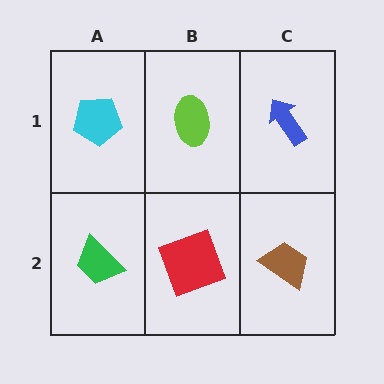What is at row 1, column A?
A cyan pentagon.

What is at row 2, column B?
A red square.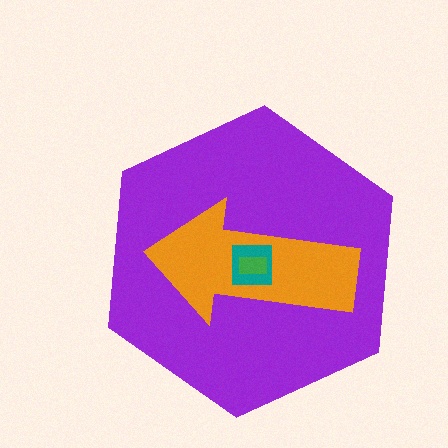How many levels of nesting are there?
4.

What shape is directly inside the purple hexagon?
The orange arrow.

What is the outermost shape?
The purple hexagon.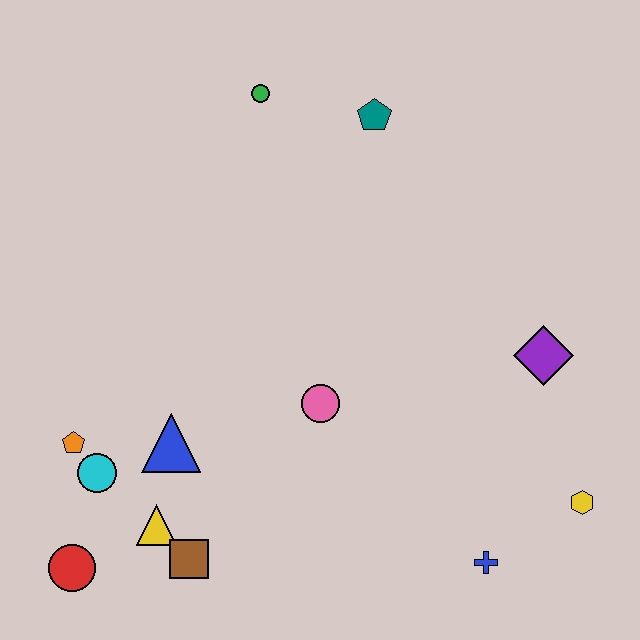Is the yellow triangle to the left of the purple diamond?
Yes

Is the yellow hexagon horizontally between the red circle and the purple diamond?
No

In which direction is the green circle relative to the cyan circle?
The green circle is above the cyan circle.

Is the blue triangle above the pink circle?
No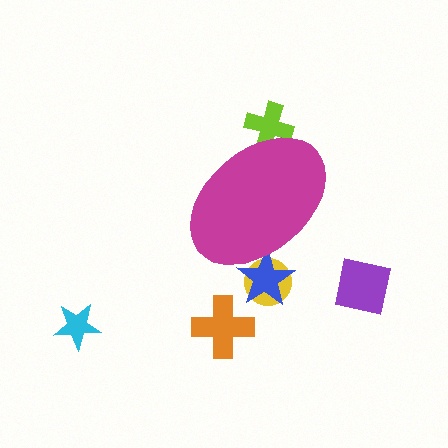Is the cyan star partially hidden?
No, the cyan star is fully visible.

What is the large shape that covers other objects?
A magenta ellipse.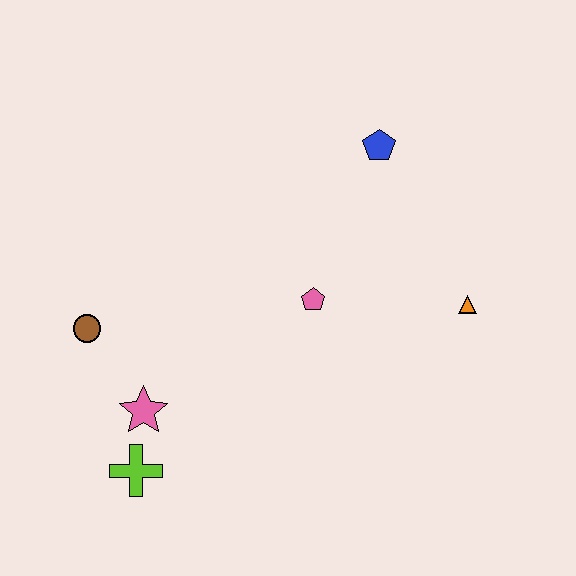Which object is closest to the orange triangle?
The pink pentagon is closest to the orange triangle.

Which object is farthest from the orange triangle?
The brown circle is farthest from the orange triangle.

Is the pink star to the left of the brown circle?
No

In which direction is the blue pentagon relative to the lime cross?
The blue pentagon is above the lime cross.